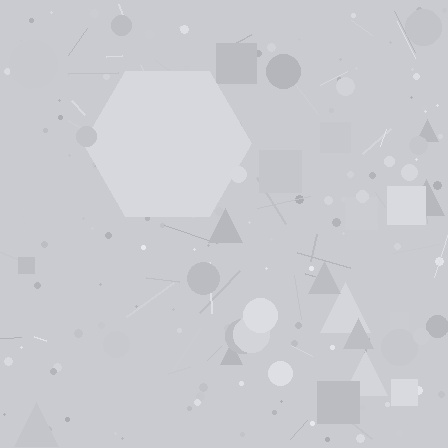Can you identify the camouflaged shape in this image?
The camouflaged shape is a hexagon.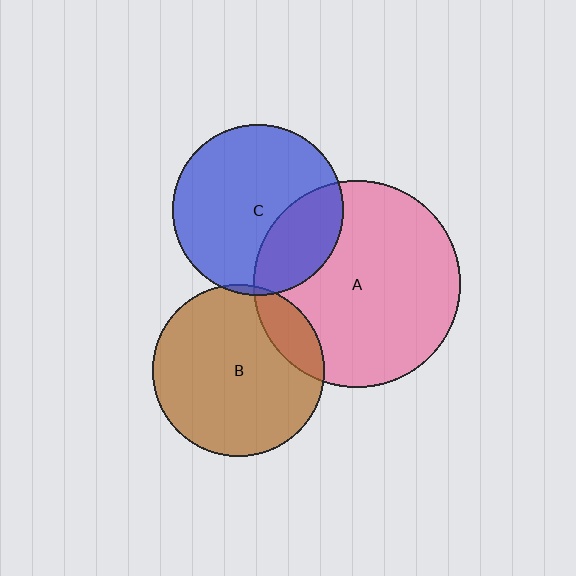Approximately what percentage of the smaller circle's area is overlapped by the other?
Approximately 30%.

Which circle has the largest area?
Circle A (pink).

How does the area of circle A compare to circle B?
Approximately 1.4 times.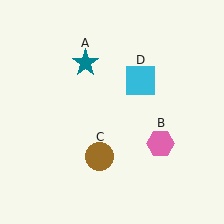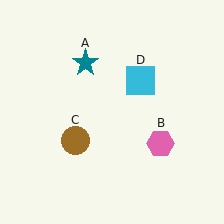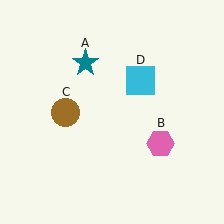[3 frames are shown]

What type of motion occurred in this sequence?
The brown circle (object C) rotated clockwise around the center of the scene.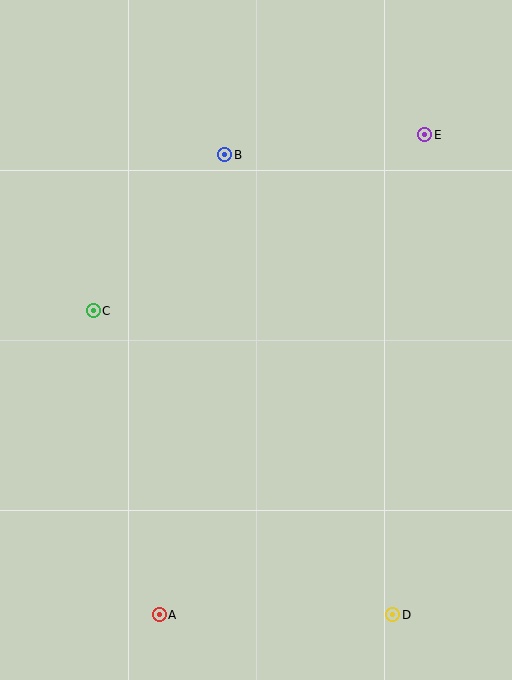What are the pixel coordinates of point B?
Point B is at (225, 155).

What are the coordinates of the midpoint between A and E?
The midpoint between A and E is at (292, 375).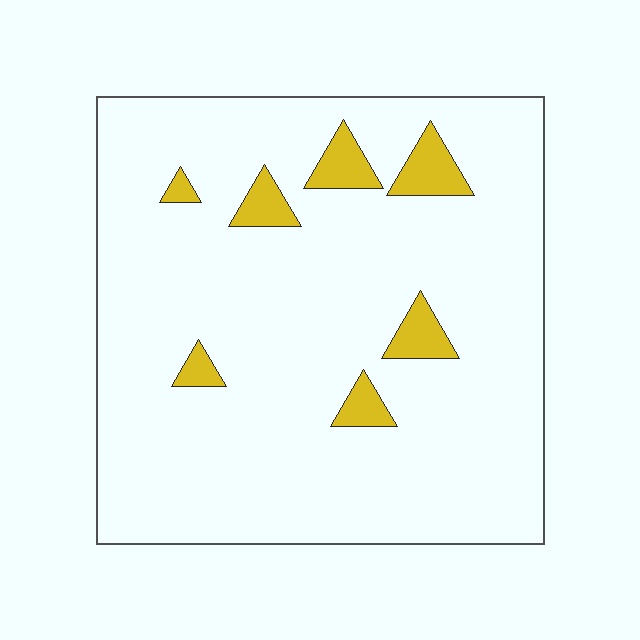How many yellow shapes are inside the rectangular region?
7.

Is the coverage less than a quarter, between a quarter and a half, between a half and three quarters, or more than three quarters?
Less than a quarter.